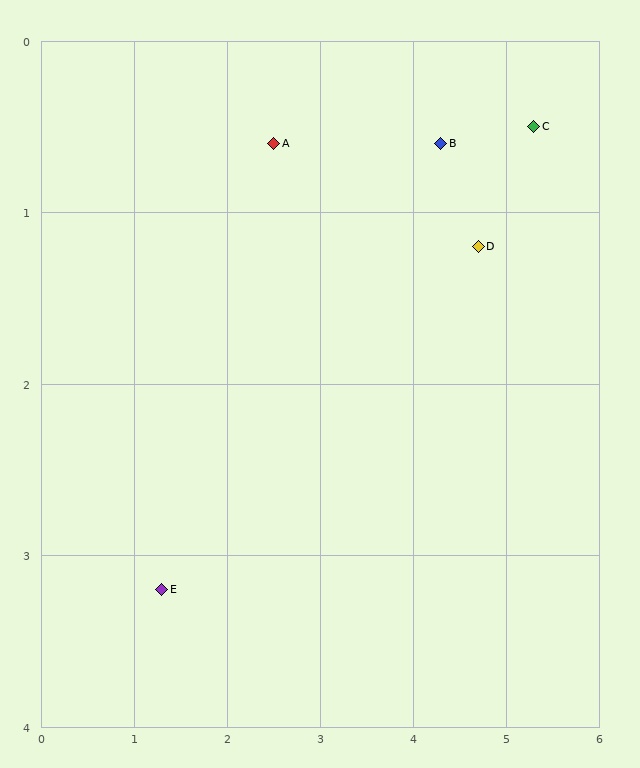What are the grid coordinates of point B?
Point B is at approximately (4.3, 0.6).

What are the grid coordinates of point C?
Point C is at approximately (5.3, 0.5).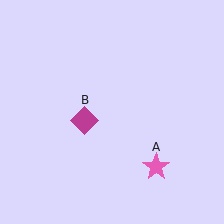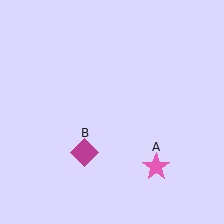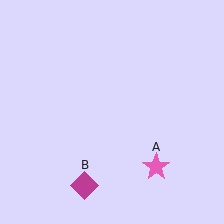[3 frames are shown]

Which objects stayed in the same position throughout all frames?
Pink star (object A) remained stationary.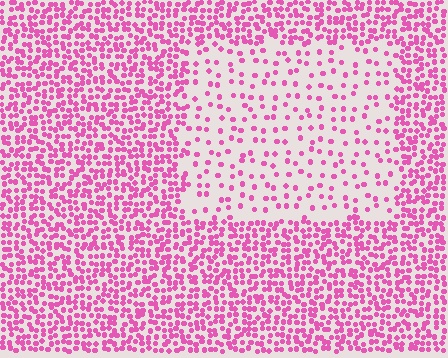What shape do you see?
I see a rectangle.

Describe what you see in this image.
The image contains small pink elements arranged at two different densities. A rectangle-shaped region is visible where the elements are less densely packed than the surrounding area.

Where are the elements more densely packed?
The elements are more densely packed outside the rectangle boundary.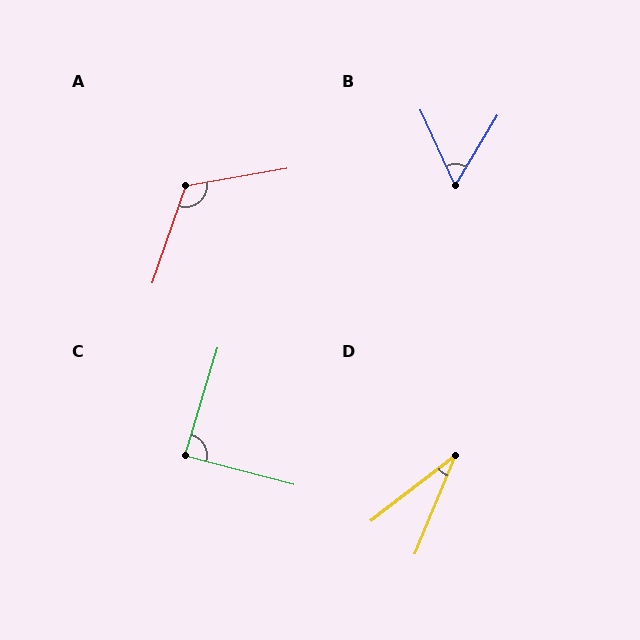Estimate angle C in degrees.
Approximately 88 degrees.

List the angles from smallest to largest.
D (30°), B (56°), C (88°), A (119°).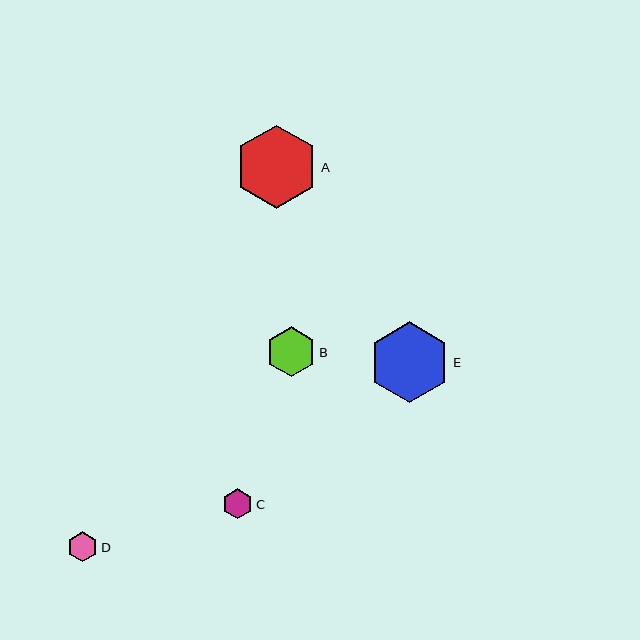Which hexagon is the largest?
Hexagon A is the largest with a size of approximately 83 pixels.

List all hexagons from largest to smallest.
From largest to smallest: A, E, B, D, C.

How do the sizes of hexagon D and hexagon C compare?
Hexagon D and hexagon C are approximately the same size.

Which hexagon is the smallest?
Hexagon C is the smallest with a size of approximately 30 pixels.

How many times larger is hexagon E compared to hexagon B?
Hexagon E is approximately 1.6 times the size of hexagon B.